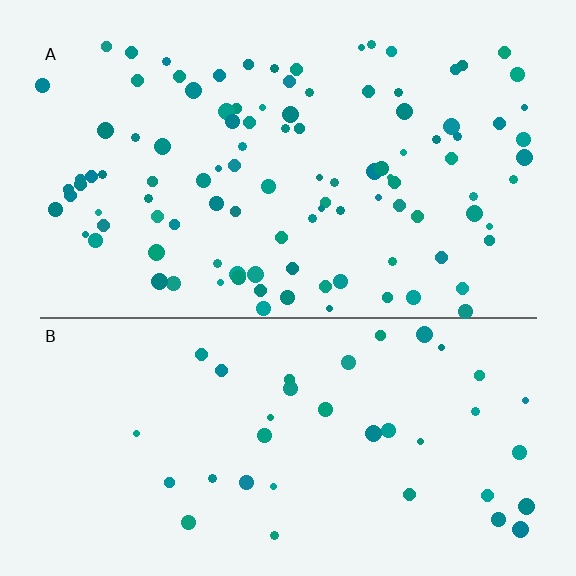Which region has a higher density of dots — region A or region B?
A (the top).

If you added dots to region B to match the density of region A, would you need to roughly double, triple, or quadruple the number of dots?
Approximately triple.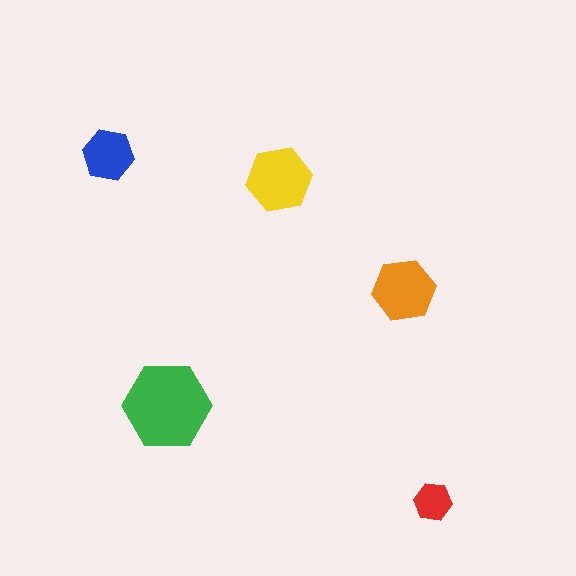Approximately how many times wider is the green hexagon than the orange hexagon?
About 1.5 times wider.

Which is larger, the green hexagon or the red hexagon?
The green one.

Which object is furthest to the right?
The red hexagon is rightmost.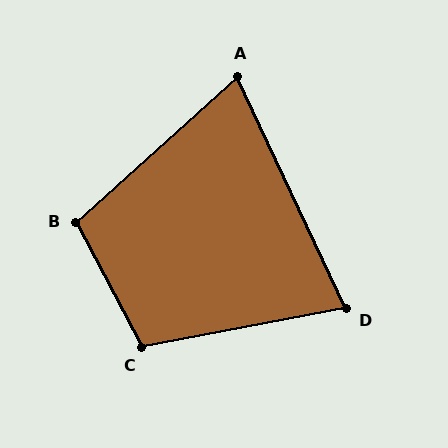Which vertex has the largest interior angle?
C, at approximately 107 degrees.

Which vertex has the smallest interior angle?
A, at approximately 73 degrees.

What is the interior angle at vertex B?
Approximately 104 degrees (obtuse).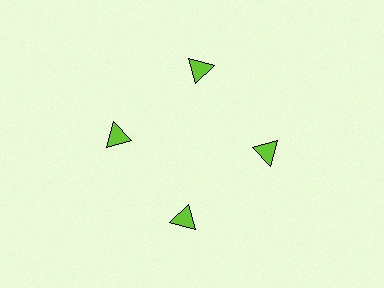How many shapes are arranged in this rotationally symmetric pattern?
There are 4 shapes, arranged in 4 groups of 1.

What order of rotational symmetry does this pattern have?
This pattern has 4-fold rotational symmetry.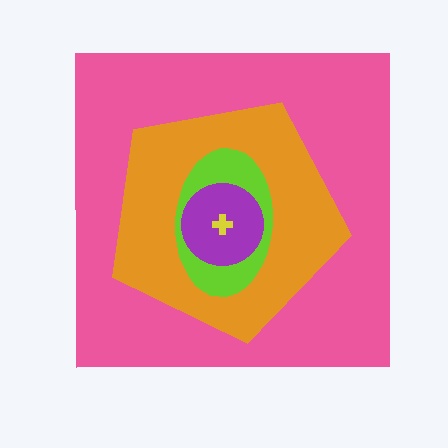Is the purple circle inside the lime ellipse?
Yes.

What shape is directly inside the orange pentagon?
The lime ellipse.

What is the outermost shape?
The pink square.